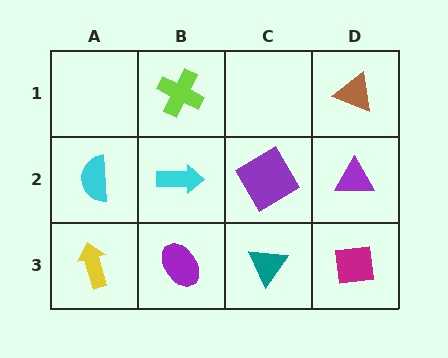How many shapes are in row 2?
4 shapes.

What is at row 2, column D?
A purple triangle.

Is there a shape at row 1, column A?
No, that cell is empty.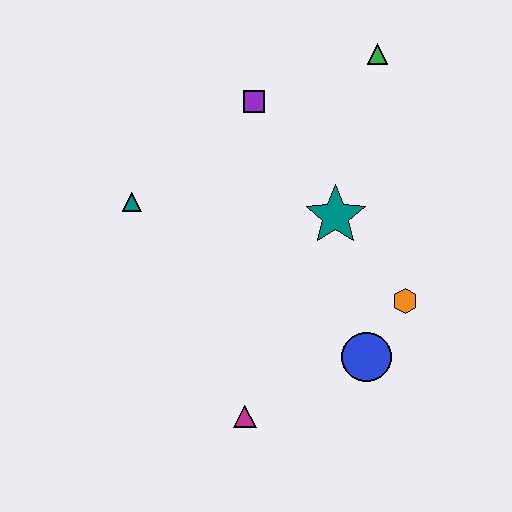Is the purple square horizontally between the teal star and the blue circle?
No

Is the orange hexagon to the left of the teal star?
No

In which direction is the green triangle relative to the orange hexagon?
The green triangle is above the orange hexagon.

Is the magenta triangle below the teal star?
Yes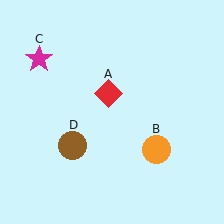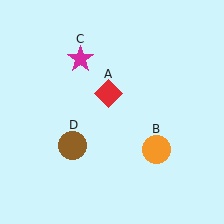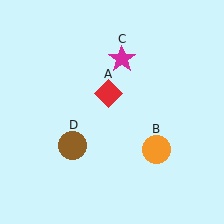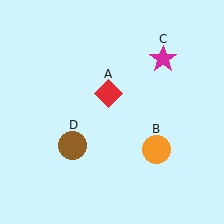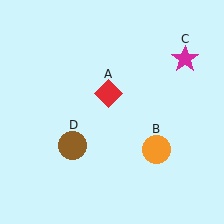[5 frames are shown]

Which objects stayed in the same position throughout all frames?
Red diamond (object A) and orange circle (object B) and brown circle (object D) remained stationary.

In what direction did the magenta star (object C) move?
The magenta star (object C) moved right.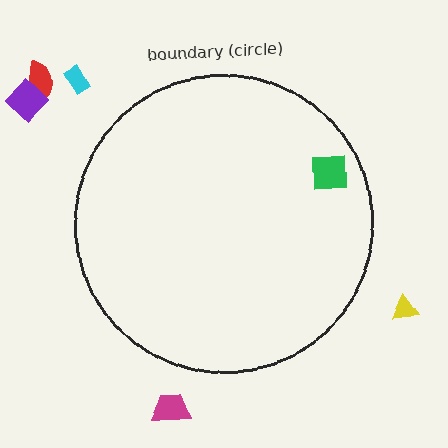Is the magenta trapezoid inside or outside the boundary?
Outside.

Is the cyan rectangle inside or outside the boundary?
Outside.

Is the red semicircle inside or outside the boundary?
Outside.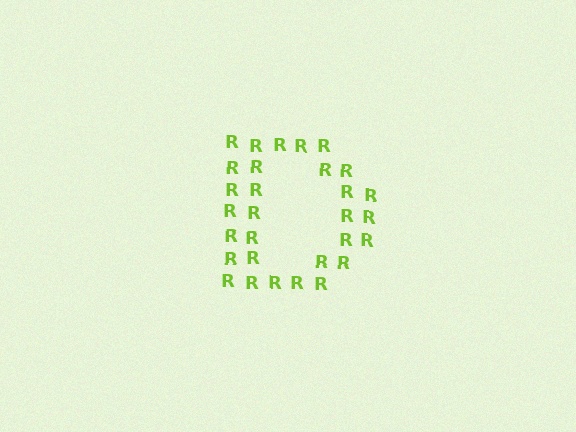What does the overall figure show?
The overall figure shows the letter D.